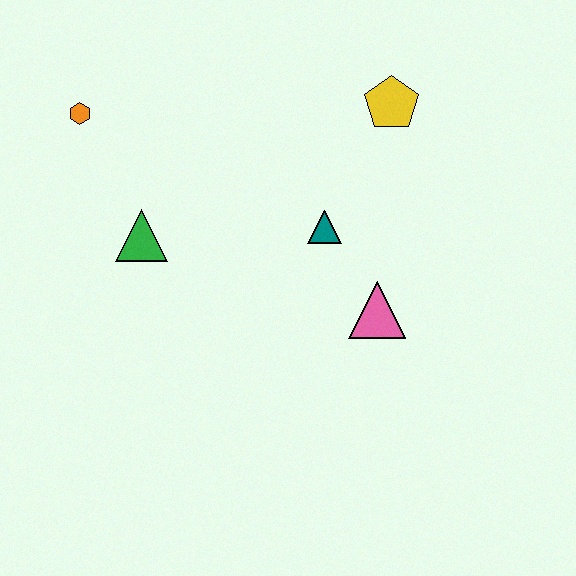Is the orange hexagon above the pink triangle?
Yes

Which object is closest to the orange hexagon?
The green triangle is closest to the orange hexagon.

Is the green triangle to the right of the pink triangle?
No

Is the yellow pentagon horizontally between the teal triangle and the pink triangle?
No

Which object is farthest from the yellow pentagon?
The orange hexagon is farthest from the yellow pentagon.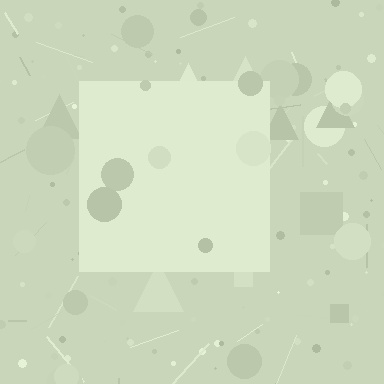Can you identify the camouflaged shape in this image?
The camouflaged shape is a square.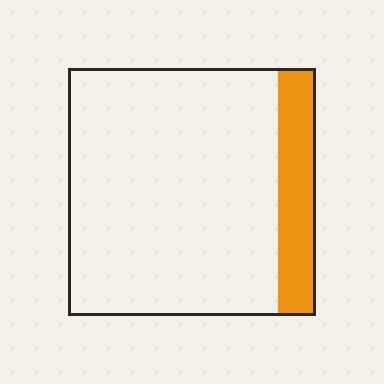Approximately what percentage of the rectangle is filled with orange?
Approximately 15%.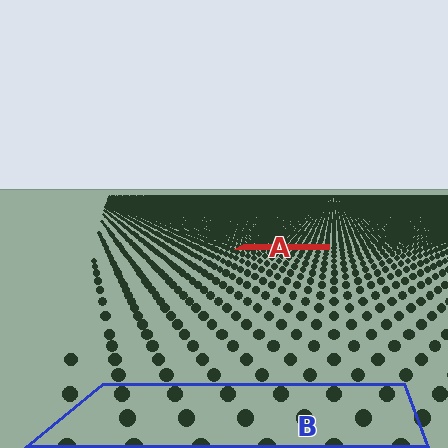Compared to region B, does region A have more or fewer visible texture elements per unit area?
Region A has more texture elements per unit area — they are packed more densely because it is farther away.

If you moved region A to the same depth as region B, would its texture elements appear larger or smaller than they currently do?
They would appear larger. At a closer depth, the same texture elements are projected at a bigger on-screen size.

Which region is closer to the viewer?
Region B is closer. The texture elements there are larger and more spread out.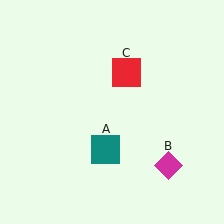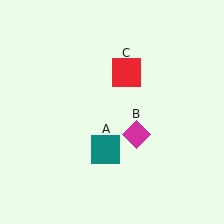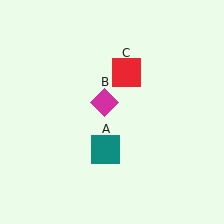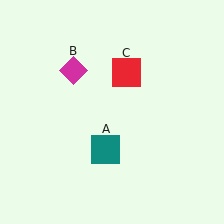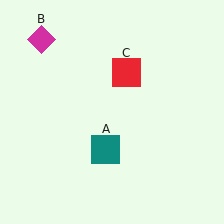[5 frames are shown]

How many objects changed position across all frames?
1 object changed position: magenta diamond (object B).